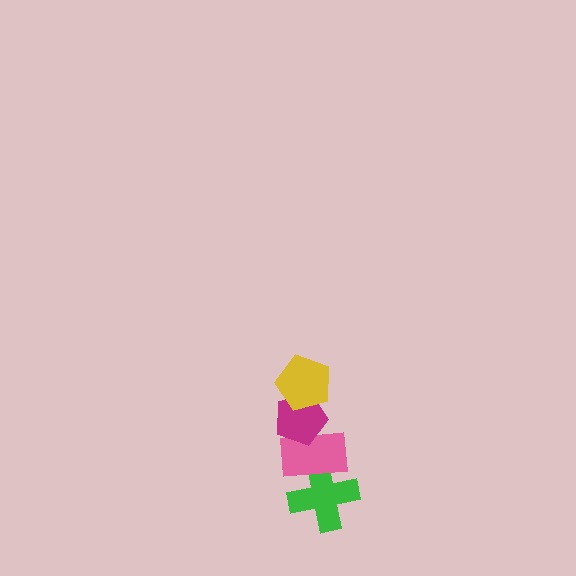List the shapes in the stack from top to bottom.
From top to bottom: the yellow pentagon, the magenta pentagon, the pink rectangle, the green cross.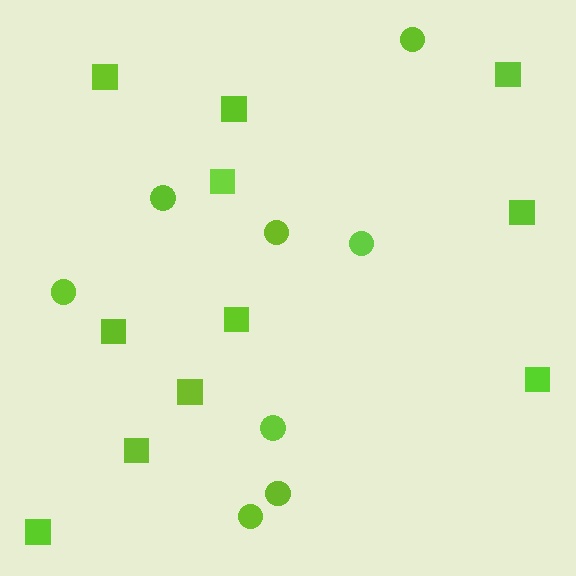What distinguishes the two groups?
There are 2 groups: one group of squares (11) and one group of circles (8).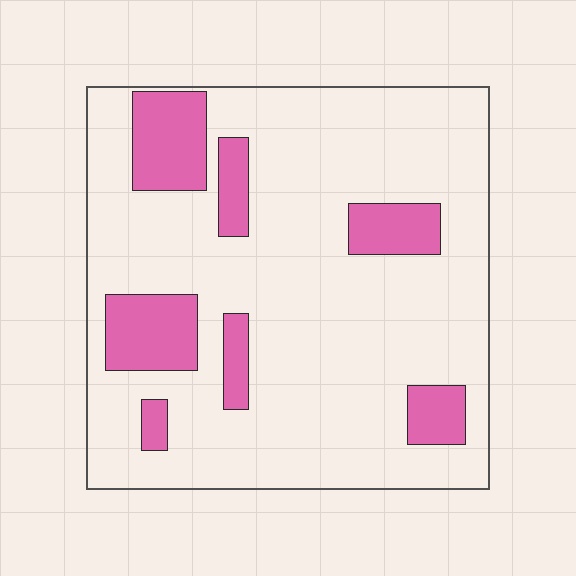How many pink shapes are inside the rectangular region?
7.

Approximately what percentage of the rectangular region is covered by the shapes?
Approximately 20%.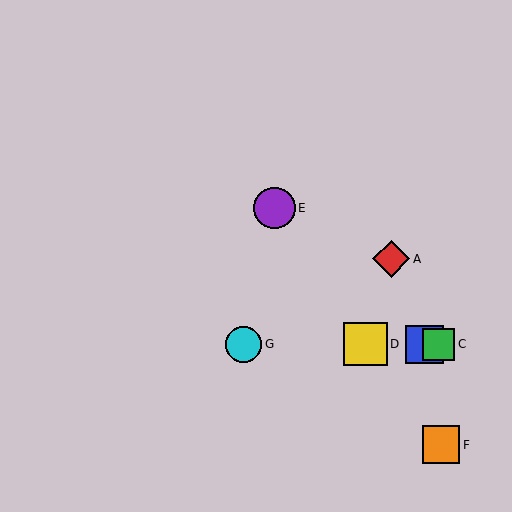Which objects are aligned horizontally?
Objects B, C, D, G are aligned horizontally.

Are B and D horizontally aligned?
Yes, both are at y≈344.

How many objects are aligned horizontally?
4 objects (B, C, D, G) are aligned horizontally.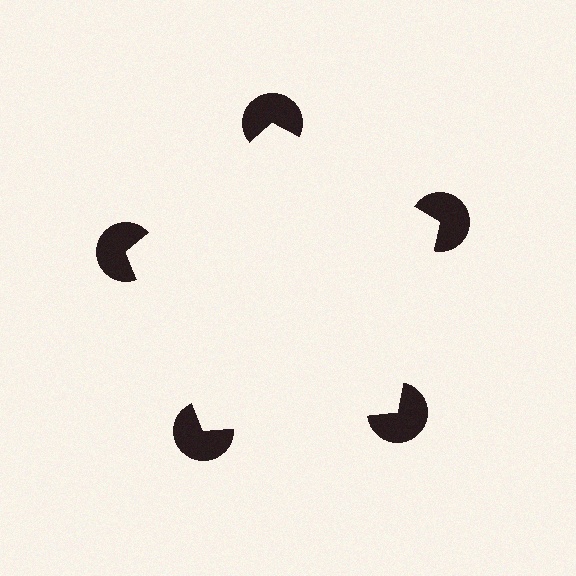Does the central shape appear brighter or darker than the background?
It typically appears slightly brighter than the background, even though no actual brightness change is drawn.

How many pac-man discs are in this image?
There are 5 — one at each vertex of the illusory pentagon.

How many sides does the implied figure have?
5 sides.